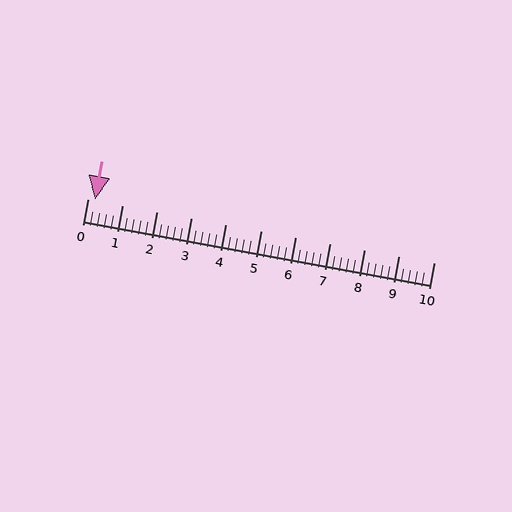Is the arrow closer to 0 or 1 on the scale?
The arrow is closer to 0.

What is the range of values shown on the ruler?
The ruler shows values from 0 to 10.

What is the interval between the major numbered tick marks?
The major tick marks are spaced 1 units apart.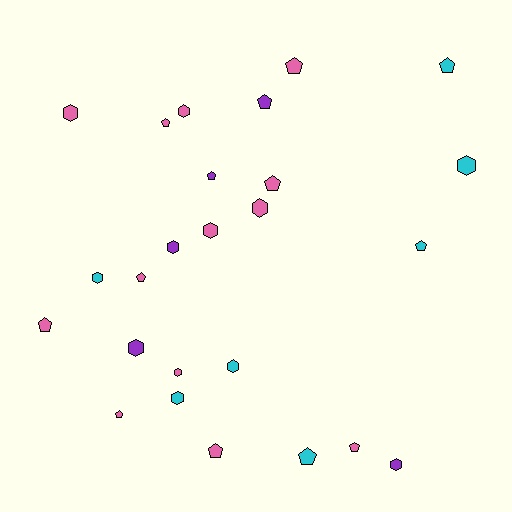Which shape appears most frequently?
Pentagon, with 13 objects.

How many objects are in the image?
There are 25 objects.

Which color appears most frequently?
Pink, with 13 objects.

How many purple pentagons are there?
There are 2 purple pentagons.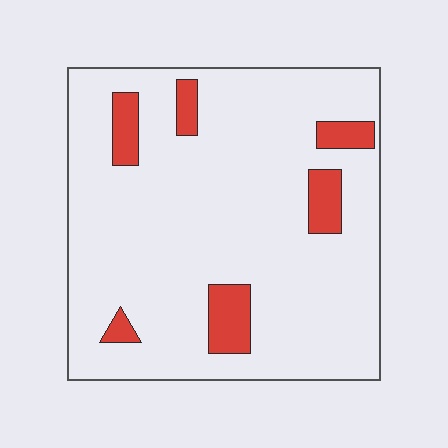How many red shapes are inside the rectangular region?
6.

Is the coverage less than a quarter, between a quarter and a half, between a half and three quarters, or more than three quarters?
Less than a quarter.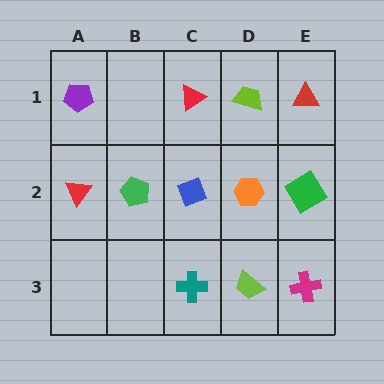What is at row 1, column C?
A red triangle.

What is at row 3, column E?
A magenta cross.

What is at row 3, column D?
A lime trapezoid.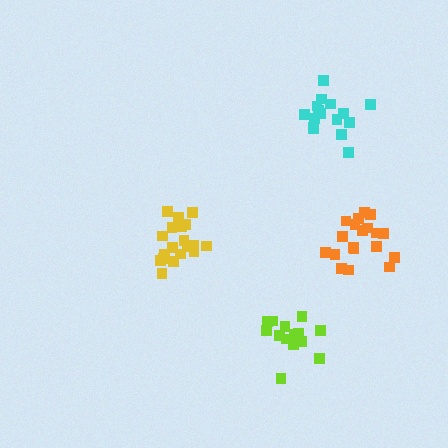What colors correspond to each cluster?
The clusters are colored: yellow, lime, orange, cyan.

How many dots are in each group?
Group 1: 19 dots, Group 2: 14 dots, Group 3: 19 dots, Group 4: 16 dots (68 total).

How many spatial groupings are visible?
There are 4 spatial groupings.